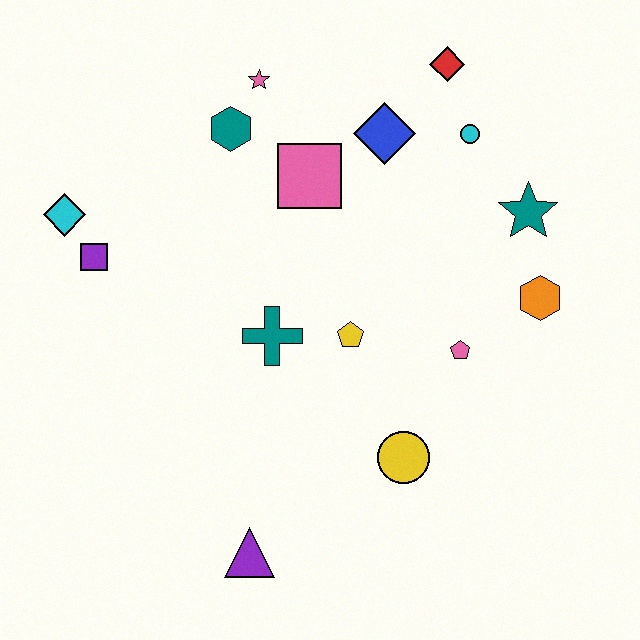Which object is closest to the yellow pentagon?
The teal cross is closest to the yellow pentagon.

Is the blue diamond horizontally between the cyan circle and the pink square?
Yes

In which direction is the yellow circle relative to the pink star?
The yellow circle is below the pink star.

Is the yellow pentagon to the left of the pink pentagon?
Yes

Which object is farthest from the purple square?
The orange hexagon is farthest from the purple square.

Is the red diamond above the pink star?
Yes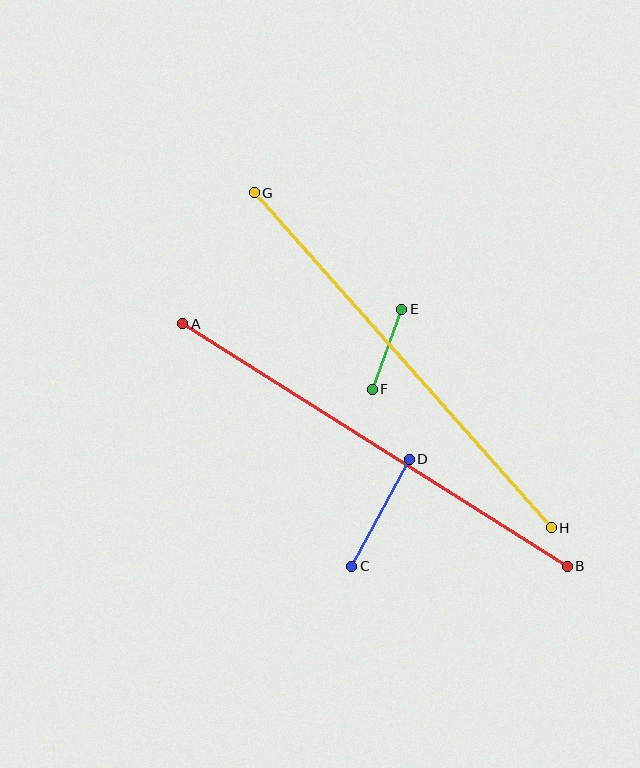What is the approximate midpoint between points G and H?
The midpoint is at approximately (403, 360) pixels.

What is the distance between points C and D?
The distance is approximately 122 pixels.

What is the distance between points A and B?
The distance is approximately 455 pixels.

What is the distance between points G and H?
The distance is approximately 447 pixels.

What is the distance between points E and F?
The distance is approximately 85 pixels.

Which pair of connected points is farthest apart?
Points A and B are farthest apart.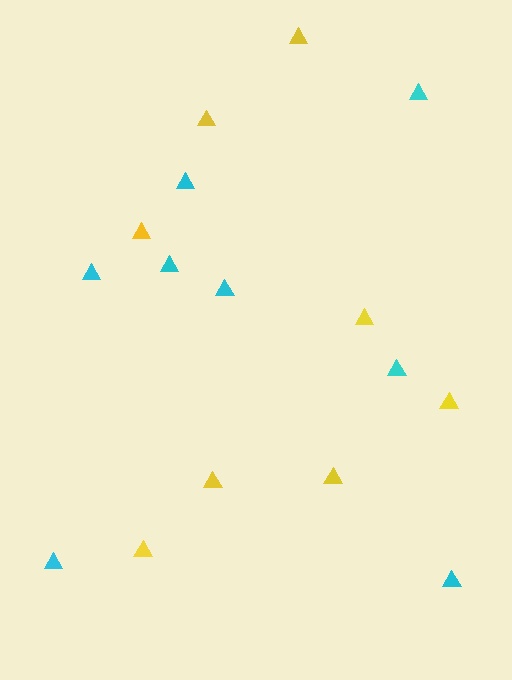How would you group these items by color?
There are 2 groups: one group of yellow triangles (8) and one group of cyan triangles (8).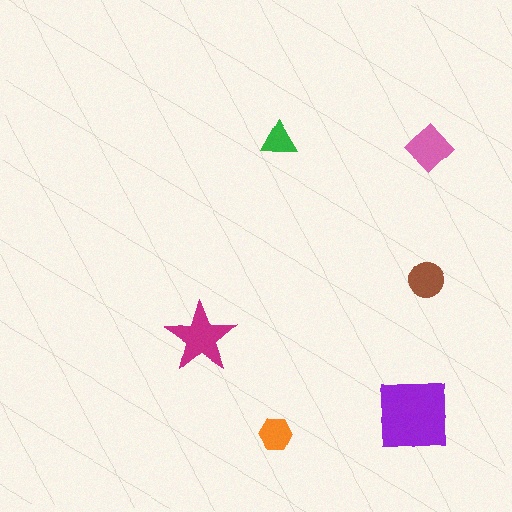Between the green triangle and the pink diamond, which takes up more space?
The pink diamond.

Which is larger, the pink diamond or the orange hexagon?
The pink diamond.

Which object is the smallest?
The green triangle.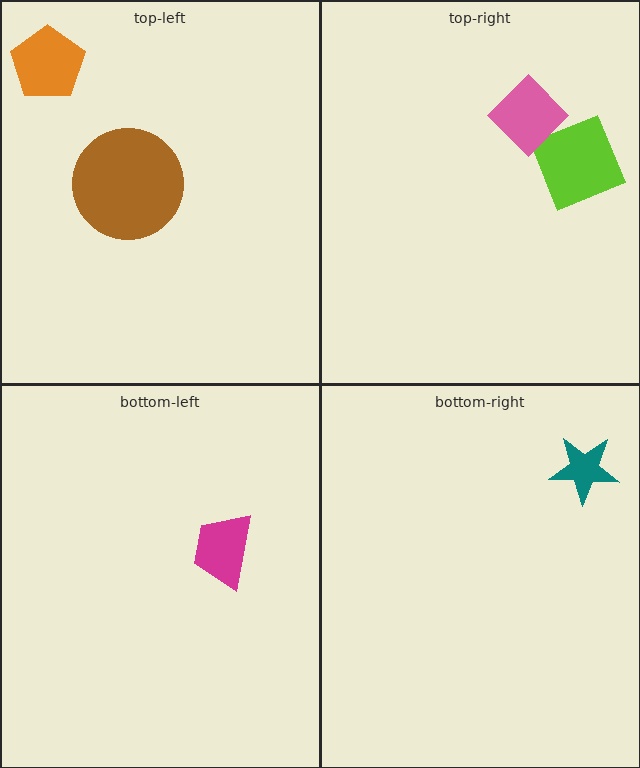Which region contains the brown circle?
The top-left region.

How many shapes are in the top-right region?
2.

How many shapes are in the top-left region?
2.